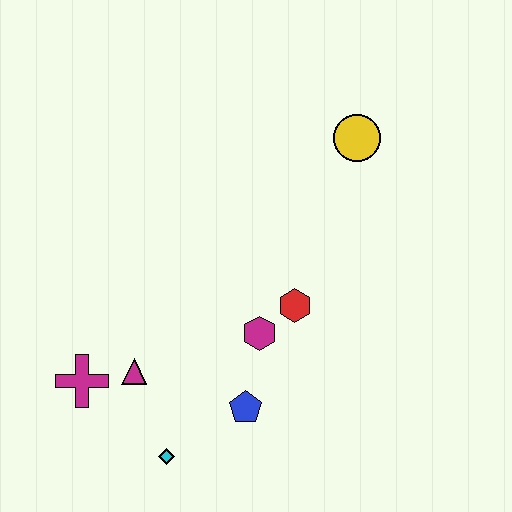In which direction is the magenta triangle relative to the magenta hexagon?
The magenta triangle is to the left of the magenta hexagon.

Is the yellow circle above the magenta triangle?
Yes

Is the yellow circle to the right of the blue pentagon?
Yes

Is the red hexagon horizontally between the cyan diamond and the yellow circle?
Yes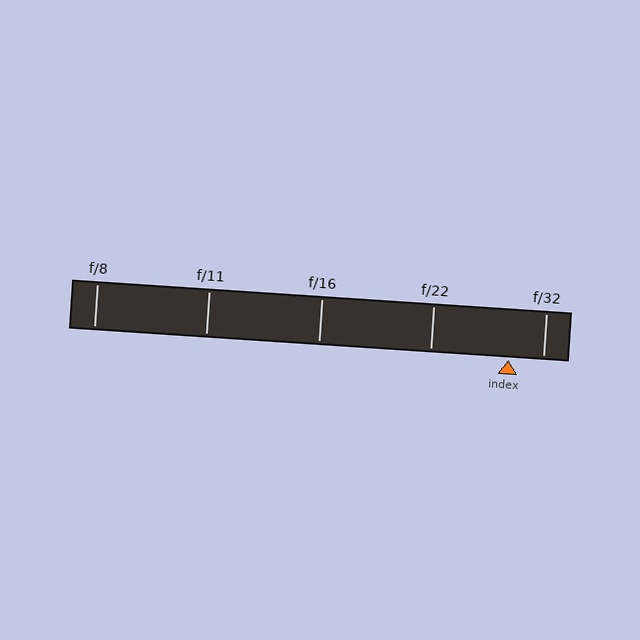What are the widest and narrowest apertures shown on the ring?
The widest aperture shown is f/8 and the narrowest is f/32.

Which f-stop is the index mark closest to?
The index mark is closest to f/32.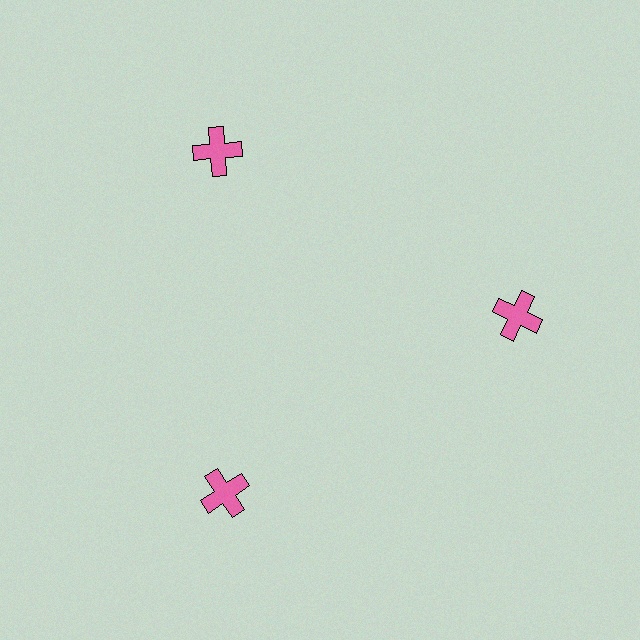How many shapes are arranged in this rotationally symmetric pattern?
There are 3 shapes, arranged in 3 groups of 1.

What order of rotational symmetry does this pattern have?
This pattern has 3-fold rotational symmetry.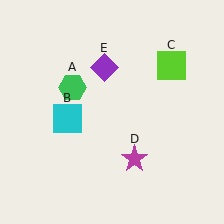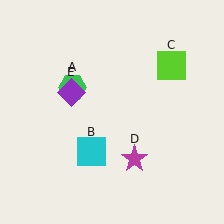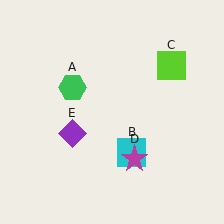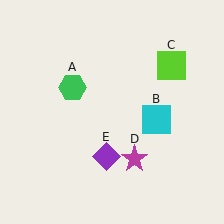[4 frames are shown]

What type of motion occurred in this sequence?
The cyan square (object B), purple diamond (object E) rotated counterclockwise around the center of the scene.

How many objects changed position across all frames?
2 objects changed position: cyan square (object B), purple diamond (object E).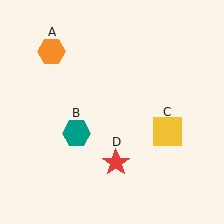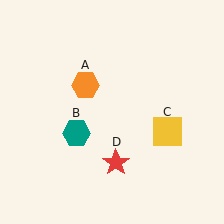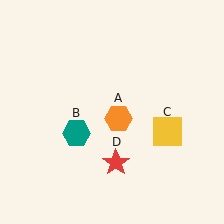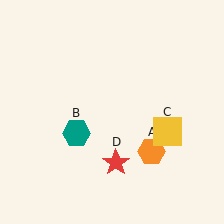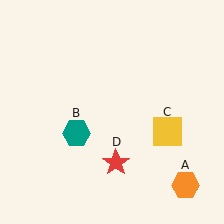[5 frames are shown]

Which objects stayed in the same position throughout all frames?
Teal hexagon (object B) and yellow square (object C) and red star (object D) remained stationary.